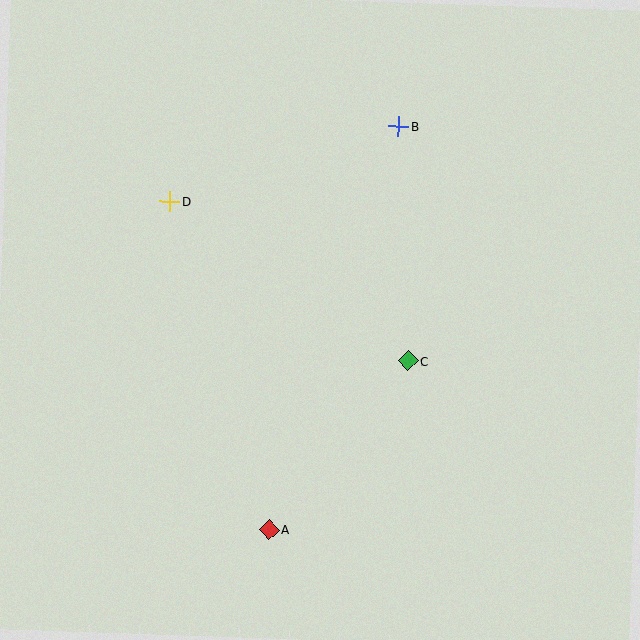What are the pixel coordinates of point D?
Point D is at (170, 201).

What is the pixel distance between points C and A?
The distance between C and A is 219 pixels.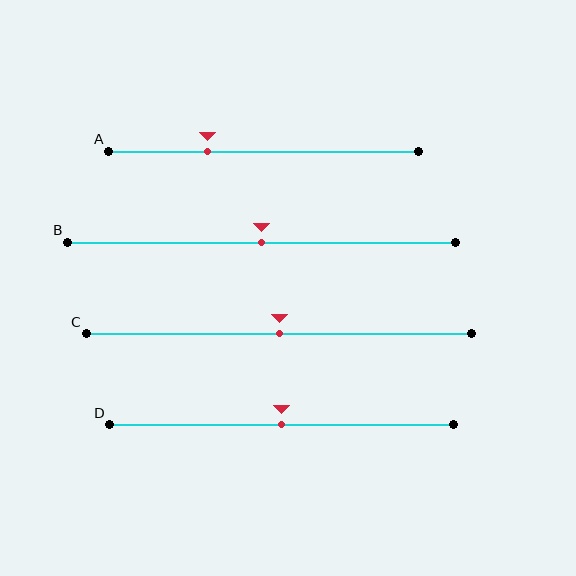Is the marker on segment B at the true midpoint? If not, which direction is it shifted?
Yes, the marker on segment B is at the true midpoint.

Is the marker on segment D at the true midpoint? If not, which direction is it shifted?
Yes, the marker on segment D is at the true midpoint.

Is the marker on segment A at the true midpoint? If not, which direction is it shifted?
No, the marker on segment A is shifted to the left by about 18% of the segment length.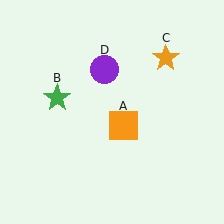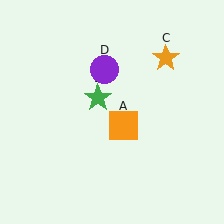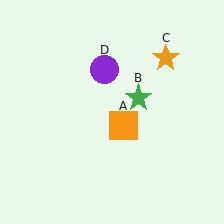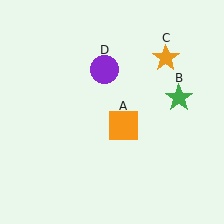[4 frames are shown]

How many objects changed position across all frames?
1 object changed position: green star (object B).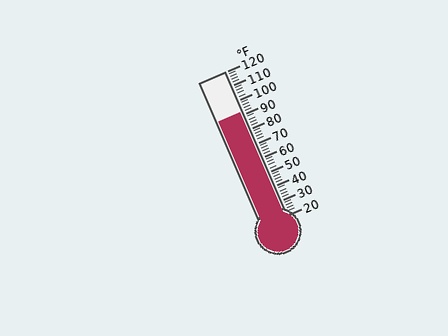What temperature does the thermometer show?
The thermometer shows approximately 92°F.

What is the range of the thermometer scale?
The thermometer scale ranges from 20°F to 120°F.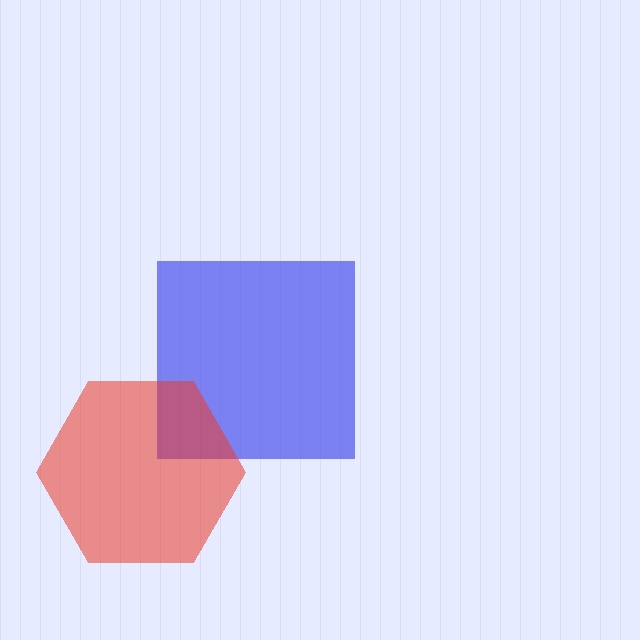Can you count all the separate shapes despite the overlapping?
Yes, there are 2 separate shapes.